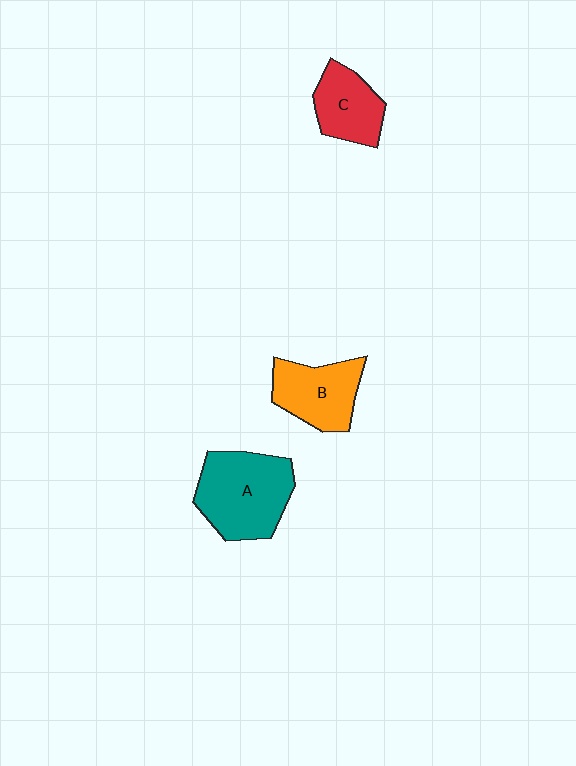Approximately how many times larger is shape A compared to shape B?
Approximately 1.4 times.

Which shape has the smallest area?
Shape C (red).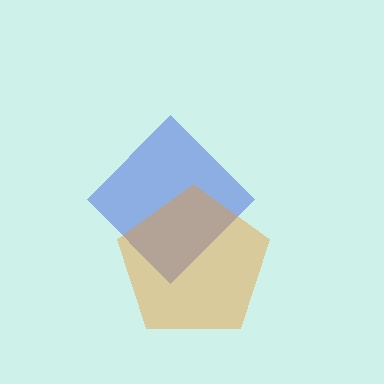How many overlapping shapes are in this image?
There are 2 overlapping shapes in the image.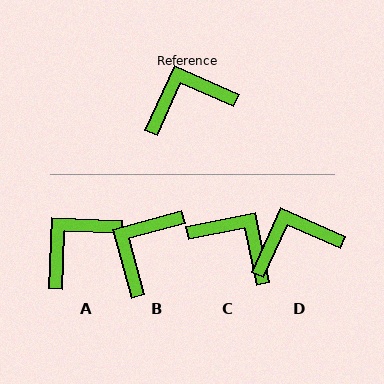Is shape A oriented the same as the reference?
No, it is off by about 22 degrees.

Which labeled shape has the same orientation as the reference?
D.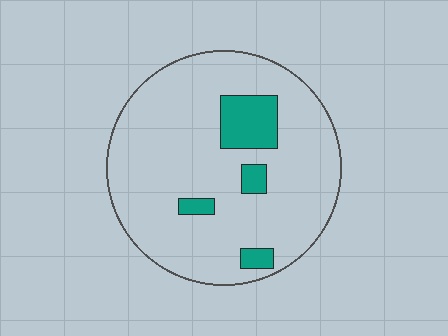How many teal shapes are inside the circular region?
4.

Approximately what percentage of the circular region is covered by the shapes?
Approximately 10%.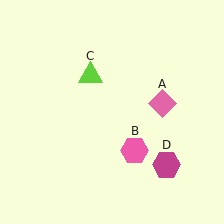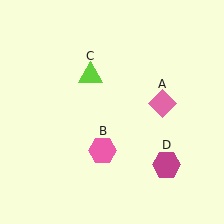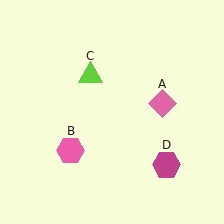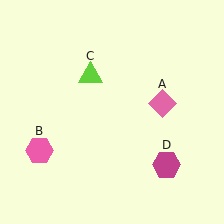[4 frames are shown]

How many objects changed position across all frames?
1 object changed position: pink hexagon (object B).